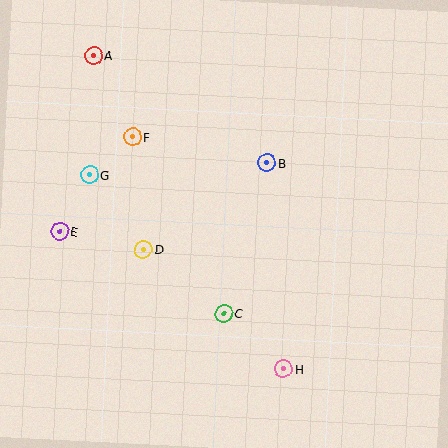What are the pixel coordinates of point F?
Point F is at (133, 137).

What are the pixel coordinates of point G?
Point G is at (89, 175).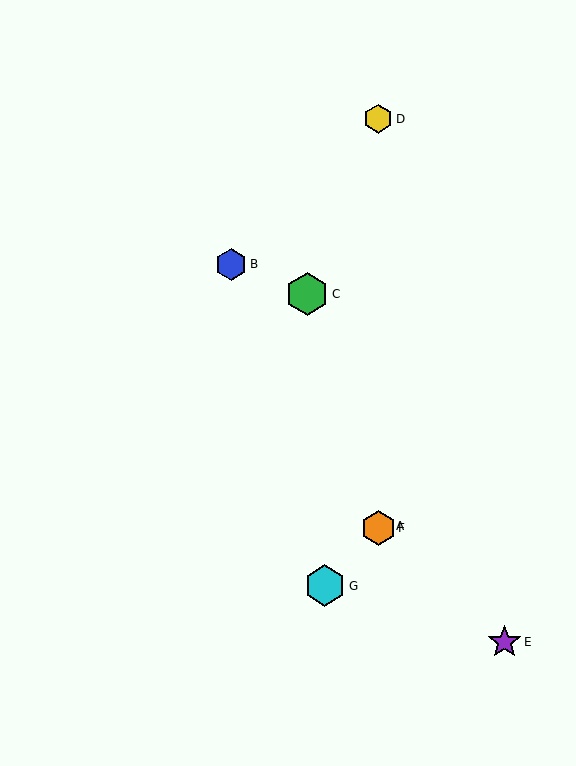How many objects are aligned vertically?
3 objects (A, D, F) are aligned vertically.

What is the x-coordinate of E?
Object E is at x≈505.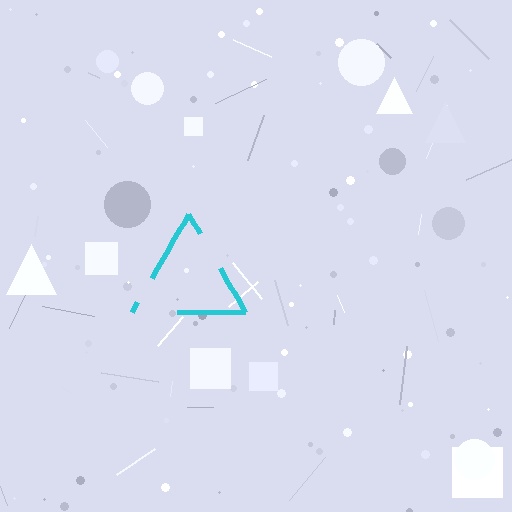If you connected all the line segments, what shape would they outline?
They would outline a triangle.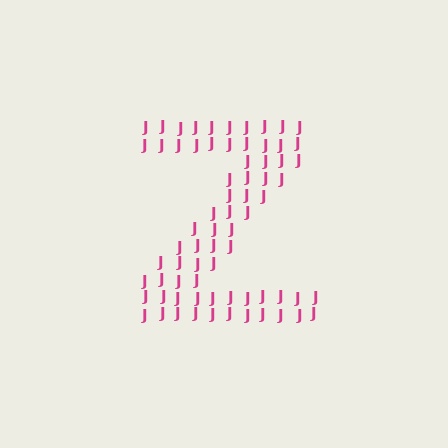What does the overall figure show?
The overall figure shows the letter Z.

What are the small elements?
The small elements are letter J's.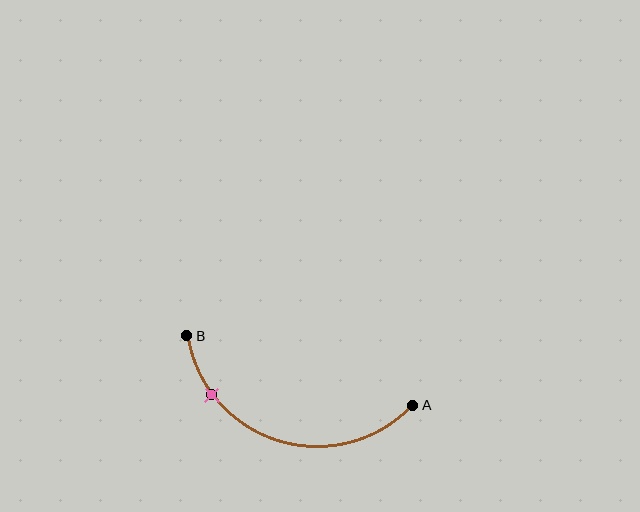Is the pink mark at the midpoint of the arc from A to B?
No. The pink mark lies on the arc but is closer to endpoint B. The arc midpoint would be at the point on the curve equidistant along the arc from both A and B.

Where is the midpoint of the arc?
The arc midpoint is the point on the curve farthest from the straight line joining A and B. It sits below that line.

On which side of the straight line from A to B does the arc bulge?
The arc bulges below the straight line connecting A and B.